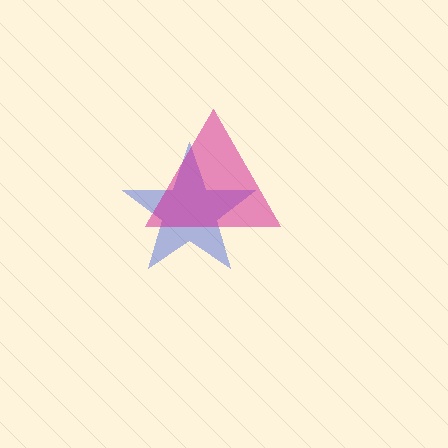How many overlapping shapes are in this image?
There are 2 overlapping shapes in the image.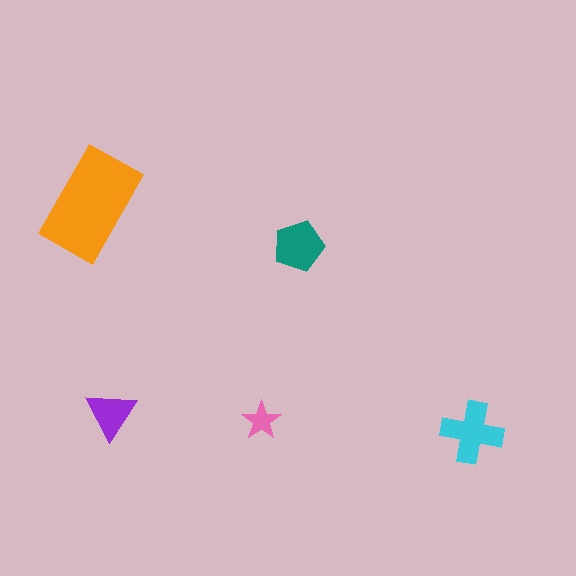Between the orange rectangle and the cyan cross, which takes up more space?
The orange rectangle.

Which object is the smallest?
The pink star.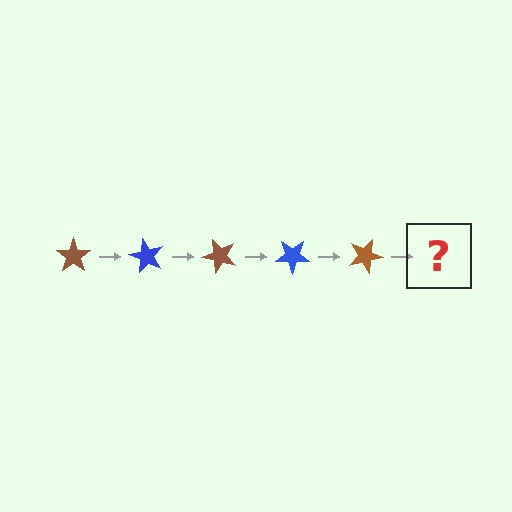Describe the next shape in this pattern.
It should be a blue star, rotated 300 degrees from the start.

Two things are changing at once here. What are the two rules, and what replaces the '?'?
The two rules are that it rotates 60 degrees each step and the color cycles through brown and blue. The '?' should be a blue star, rotated 300 degrees from the start.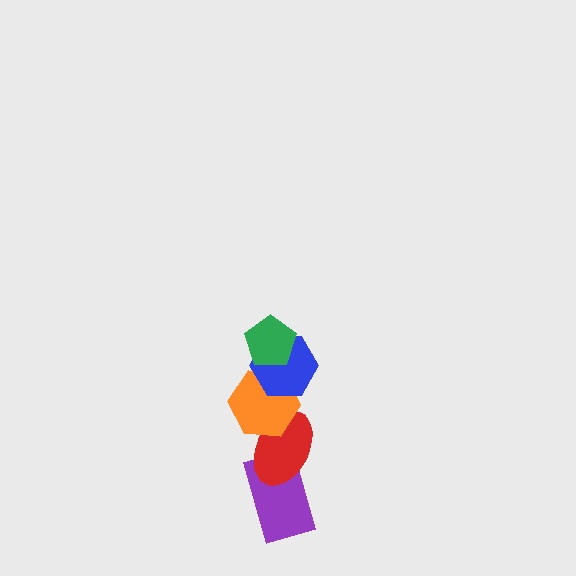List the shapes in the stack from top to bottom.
From top to bottom: the green pentagon, the blue hexagon, the orange hexagon, the red ellipse, the purple rectangle.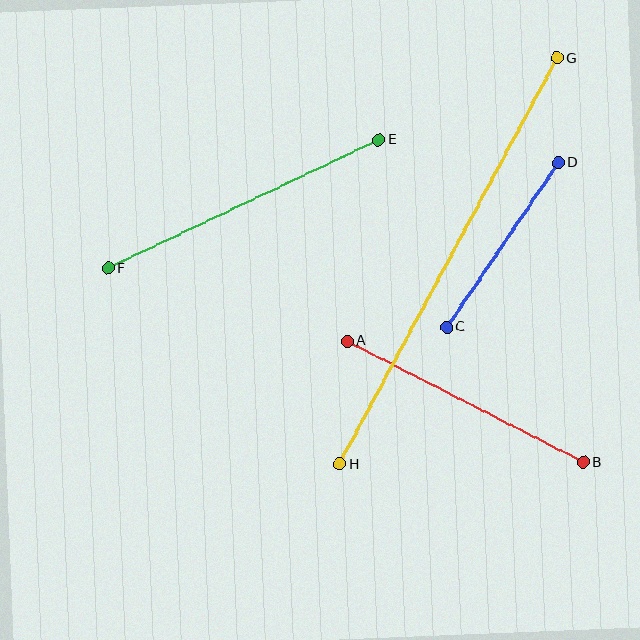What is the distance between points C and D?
The distance is approximately 199 pixels.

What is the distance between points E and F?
The distance is approximately 299 pixels.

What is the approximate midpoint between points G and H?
The midpoint is at approximately (448, 261) pixels.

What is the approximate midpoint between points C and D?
The midpoint is at approximately (503, 245) pixels.